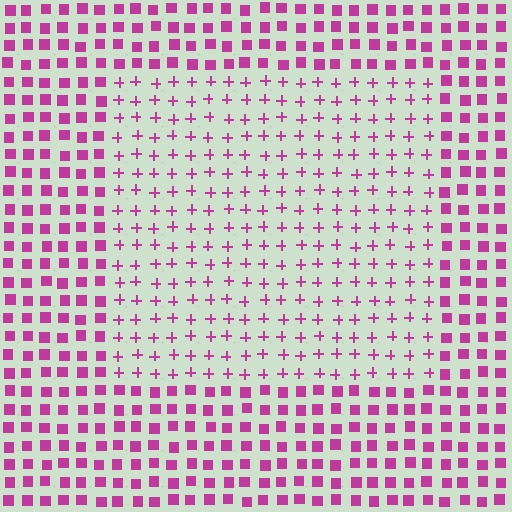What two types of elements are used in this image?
The image uses plus signs inside the rectangle region and squares outside it.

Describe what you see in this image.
The image is filled with small magenta elements arranged in a uniform grid. A rectangle-shaped region contains plus signs, while the surrounding area contains squares. The boundary is defined purely by the change in element shape.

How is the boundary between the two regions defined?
The boundary is defined by a change in element shape: plus signs inside vs. squares outside. All elements share the same color and spacing.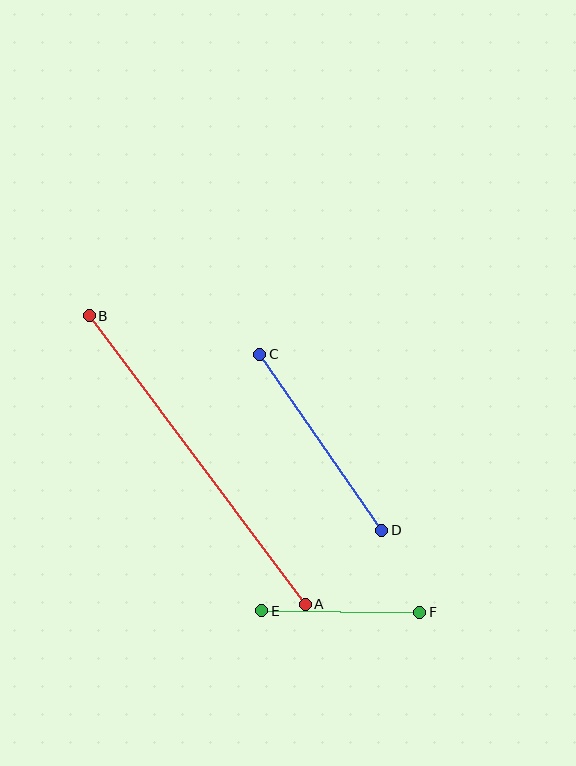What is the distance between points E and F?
The distance is approximately 158 pixels.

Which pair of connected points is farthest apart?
Points A and B are farthest apart.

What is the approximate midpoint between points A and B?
The midpoint is at approximately (197, 460) pixels.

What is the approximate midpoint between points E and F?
The midpoint is at approximately (341, 611) pixels.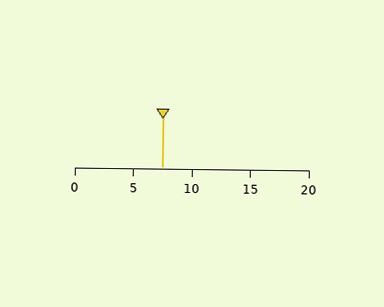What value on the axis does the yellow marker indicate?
The marker indicates approximately 7.5.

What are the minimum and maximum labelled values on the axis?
The axis runs from 0 to 20.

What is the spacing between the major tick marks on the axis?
The major ticks are spaced 5 apart.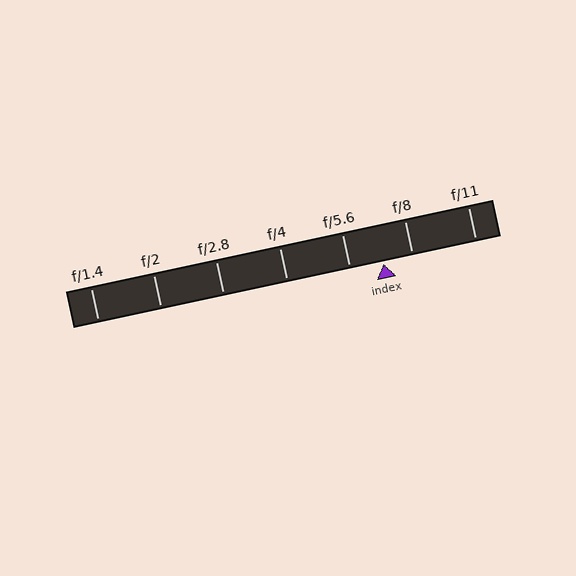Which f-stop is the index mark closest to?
The index mark is closest to f/8.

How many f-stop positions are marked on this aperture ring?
There are 7 f-stop positions marked.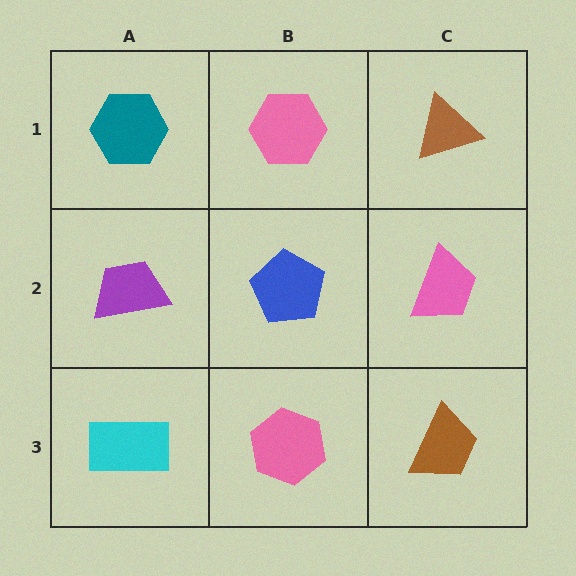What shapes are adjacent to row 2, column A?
A teal hexagon (row 1, column A), a cyan rectangle (row 3, column A), a blue pentagon (row 2, column B).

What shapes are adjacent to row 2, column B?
A pink hexagon (row 1, column B), a pink hexagon (row 3, column B), a purple trapezoid (row 2, column A), a pink trapezoid (row 2, column C).